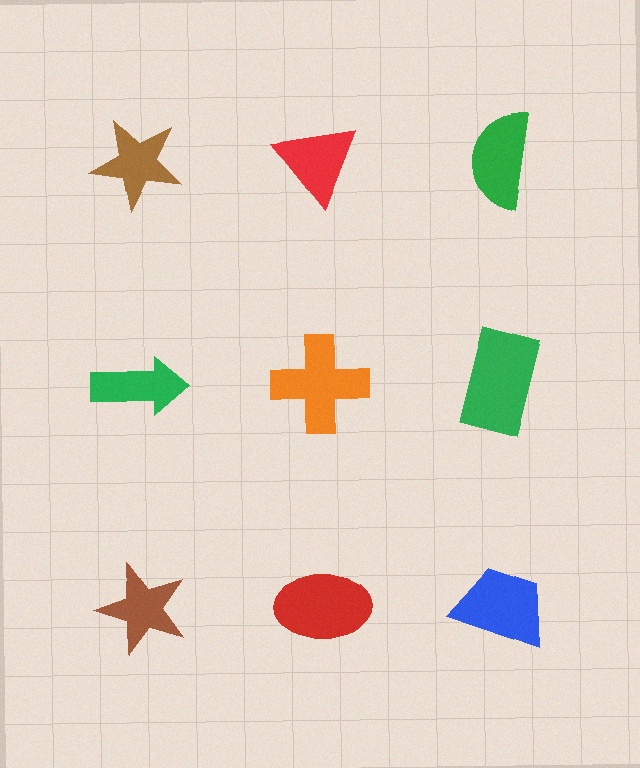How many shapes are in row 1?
3 shapes.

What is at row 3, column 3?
A blue trapezoid.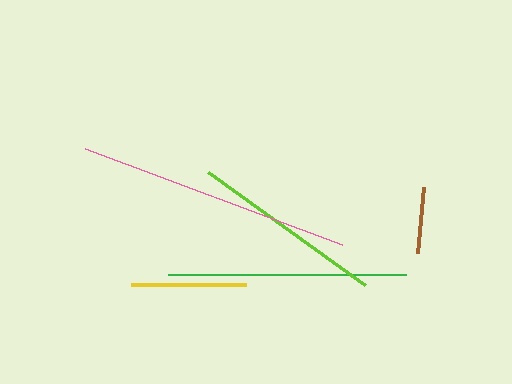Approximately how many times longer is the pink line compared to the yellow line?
The pink line is approximately 2.4 times the length of the yellow line.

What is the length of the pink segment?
The pink segment is approximately 275 pixels long.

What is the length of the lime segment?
The lime segment is approximately 193 pixels long.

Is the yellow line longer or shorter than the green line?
The green line is longer than the yellow line.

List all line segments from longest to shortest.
From longest to shortest: pink, green, lime, yellow, brown.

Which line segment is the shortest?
The brown line is the shortest at approximately 66 pixels.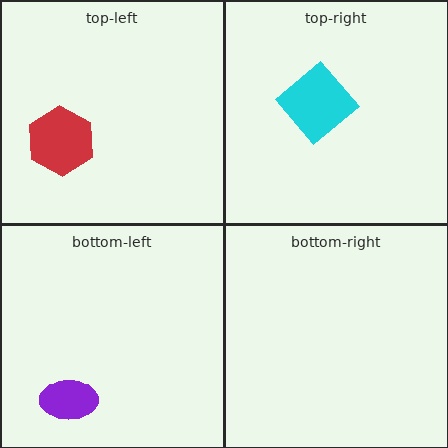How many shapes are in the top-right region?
1.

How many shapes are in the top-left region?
1.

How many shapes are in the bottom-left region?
1.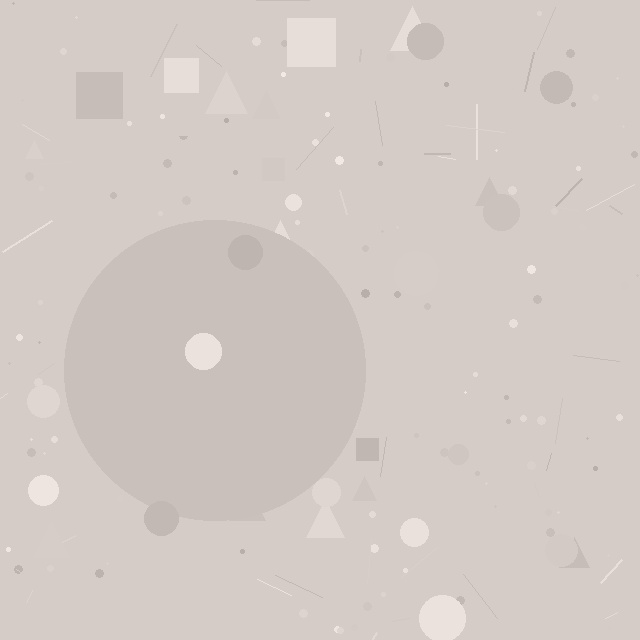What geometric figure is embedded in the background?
A circle is embedded in the background.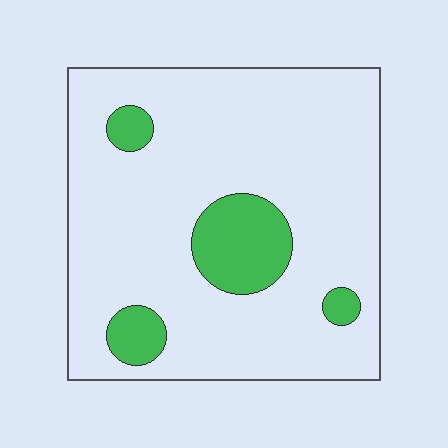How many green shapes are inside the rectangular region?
4.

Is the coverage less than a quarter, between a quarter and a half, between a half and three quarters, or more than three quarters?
Less than a quarter.